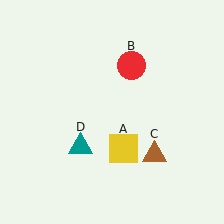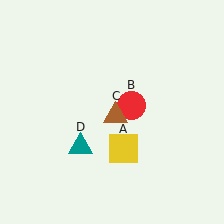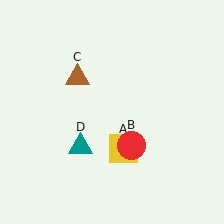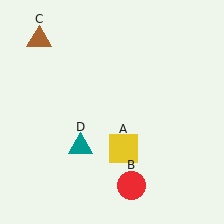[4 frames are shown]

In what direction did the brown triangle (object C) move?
The brown triangle (object C) moved up and to the left.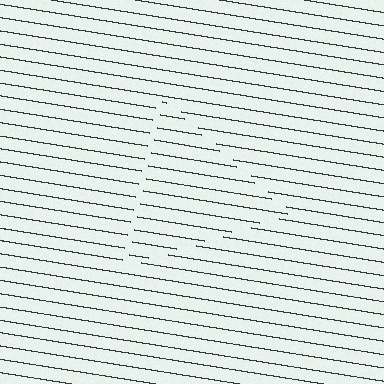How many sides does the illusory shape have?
3 sides — the line-ends trace a triangle.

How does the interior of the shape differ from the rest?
The interior of the shape contains the same grating, shifted by half a period — the contour is defined by the phase discontinuity where line-ends from the inner and outer gratings abut.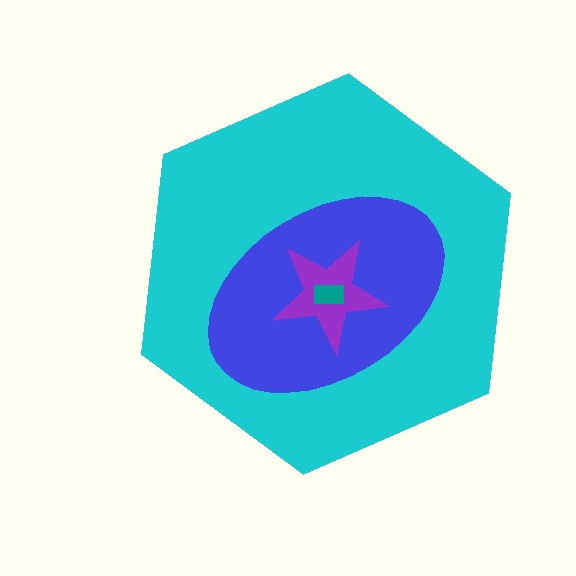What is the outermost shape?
The cyan hexagon.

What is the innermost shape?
The teal rectangle.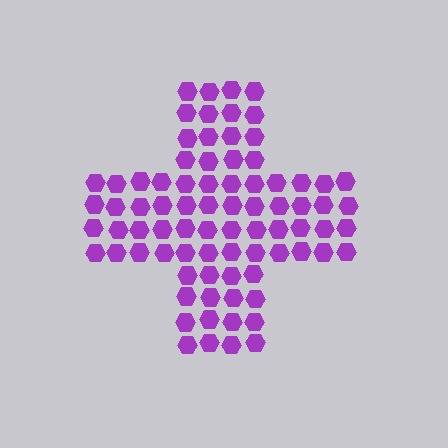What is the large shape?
The large shape is a cross.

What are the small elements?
The small elements are hexagons.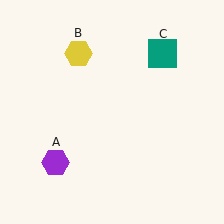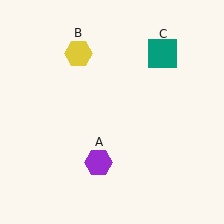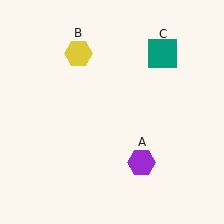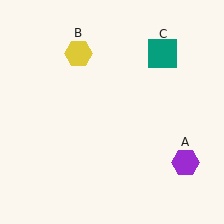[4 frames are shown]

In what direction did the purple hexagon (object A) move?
The purple hexagon (object A) moved right.